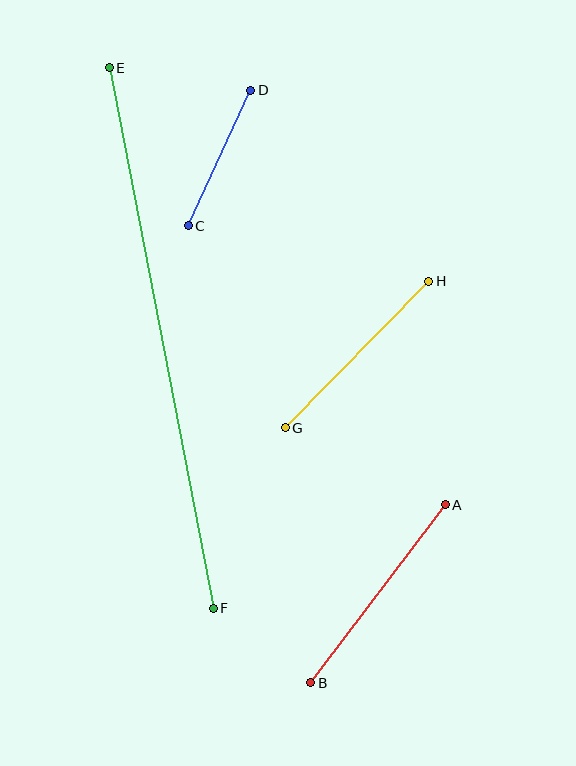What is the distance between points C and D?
The distance is approximately 149 pixels.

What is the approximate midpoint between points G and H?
The midpoint is at approximately (357, 354) pixels.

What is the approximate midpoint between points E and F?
The midpoint is at approximately (161, 338) pixels.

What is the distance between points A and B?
The distance is approximately 223 pixels.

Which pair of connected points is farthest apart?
Points E and F are farthest apart.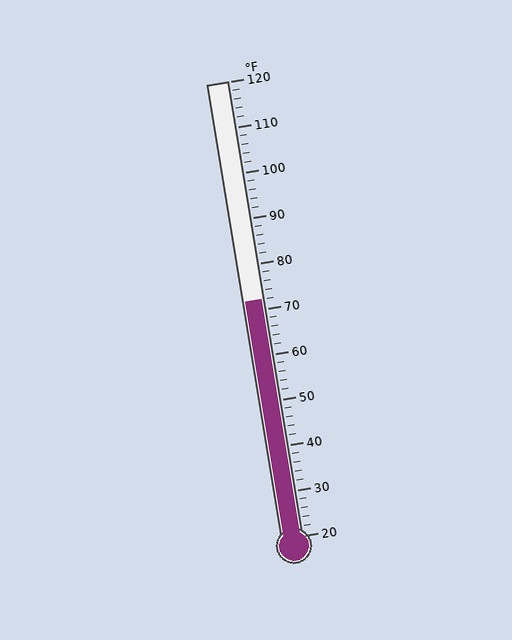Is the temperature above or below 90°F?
The temperature is below 90°F.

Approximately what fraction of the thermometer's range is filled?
The thermometer is filled to approximately 50% of its range.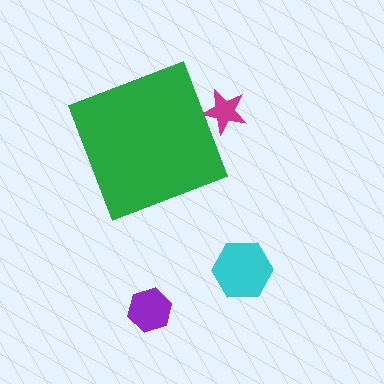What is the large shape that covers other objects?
A green diamond.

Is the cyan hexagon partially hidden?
No, the cyan hexagon is fully visible.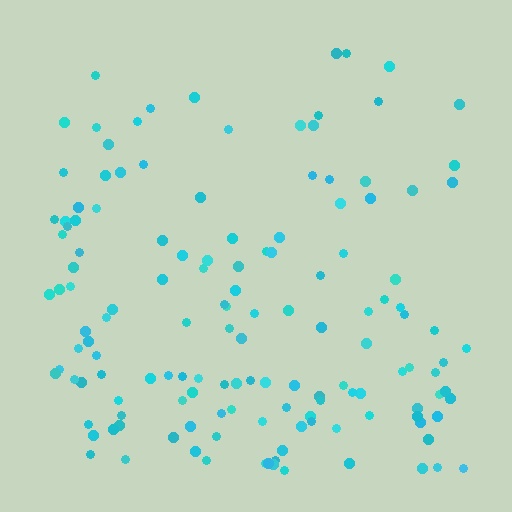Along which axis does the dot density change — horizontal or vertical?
Vertical.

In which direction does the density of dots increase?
From top to bottom, with the bottom side densest.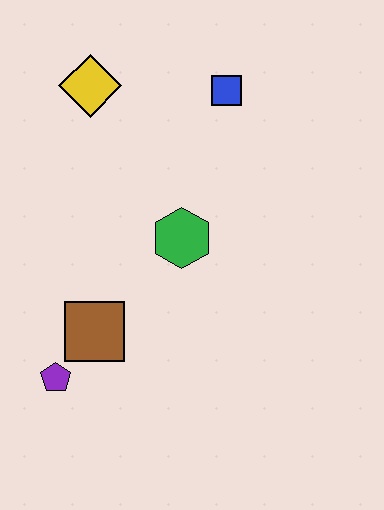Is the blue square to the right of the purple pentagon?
Yes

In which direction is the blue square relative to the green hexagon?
The blue square is above the green hexagon.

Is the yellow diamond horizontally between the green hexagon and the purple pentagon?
Yes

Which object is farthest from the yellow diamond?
The purple pentagon is farthest from the yellow diamond.